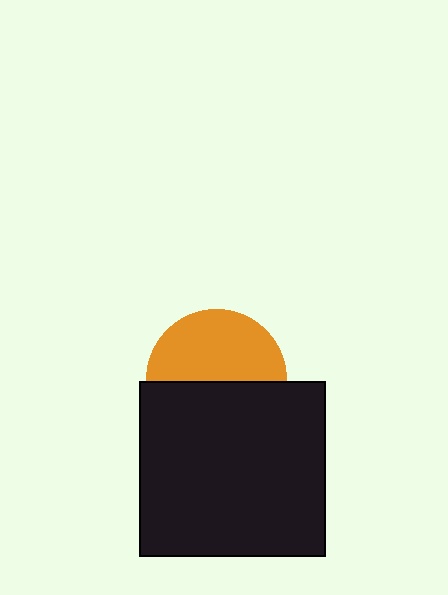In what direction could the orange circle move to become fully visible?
The orange circle could move up. That would shift it out from behind the black rectangle entirely.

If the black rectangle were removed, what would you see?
You would see the complete orange circle.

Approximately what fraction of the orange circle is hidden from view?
Roughly 49% of the orange circle is hidden behind the black rectangle.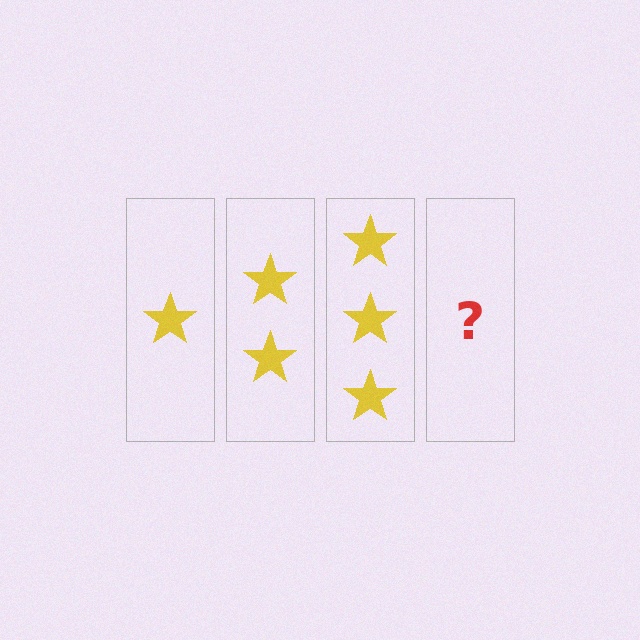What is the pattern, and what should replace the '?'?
The pattern is that each step adds one more star. The '?' should be 4 stars.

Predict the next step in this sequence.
The next step is 4 stars.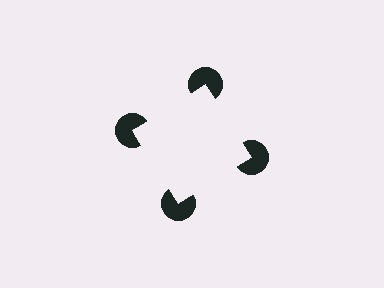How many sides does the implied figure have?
4 sides.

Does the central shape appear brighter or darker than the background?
It typically appears slightly brighter than the background, even though no actual brightness change is drawn.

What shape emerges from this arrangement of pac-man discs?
An illusory square — its edges are inferred from the aligned wedge cuts in the pac-man discs, not physically drawn.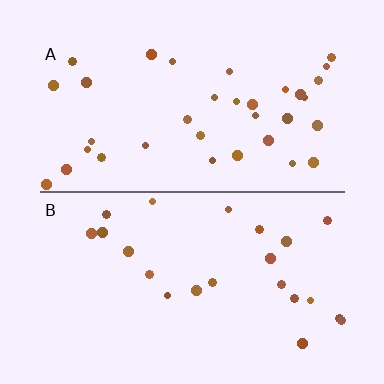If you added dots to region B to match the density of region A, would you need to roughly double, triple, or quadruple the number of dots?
Approximately double.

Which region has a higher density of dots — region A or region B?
A (the top).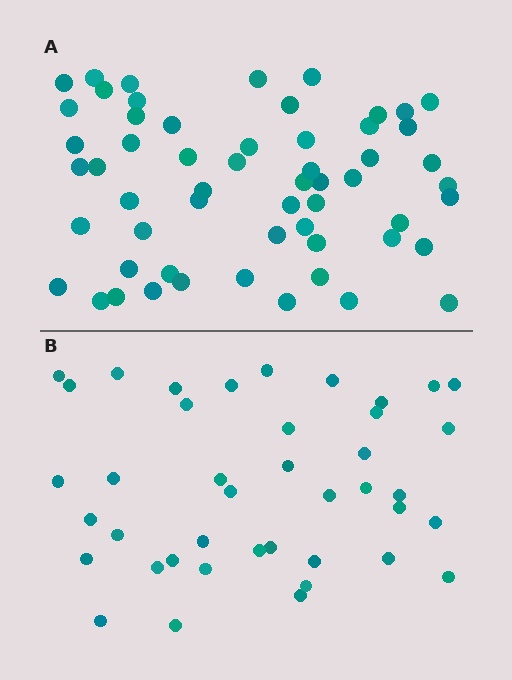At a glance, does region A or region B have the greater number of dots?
Region A (the top region) has more dots.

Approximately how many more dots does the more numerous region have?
Region A has approximately 15 more dots than region B.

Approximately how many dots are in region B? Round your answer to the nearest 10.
About 40 dots. (The exact count is 41, which rounds to 40.)